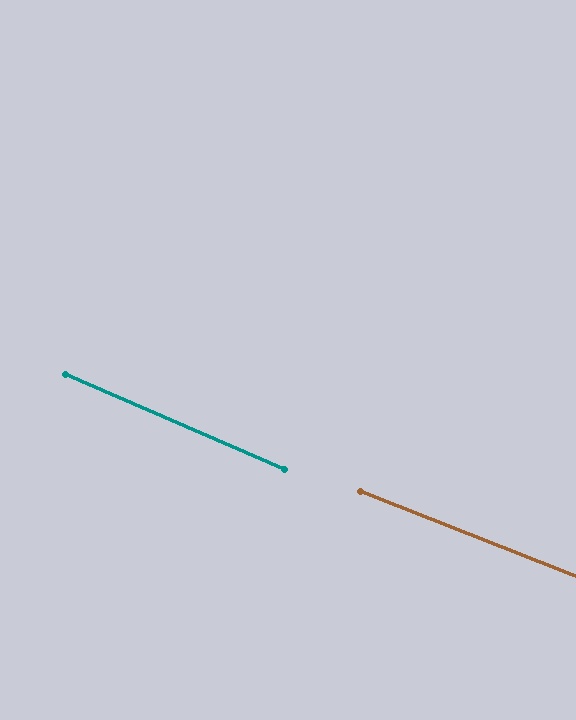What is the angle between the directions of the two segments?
Approximately 2 degrees.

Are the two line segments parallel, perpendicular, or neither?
Parallel — their directions differ by only 1.8°.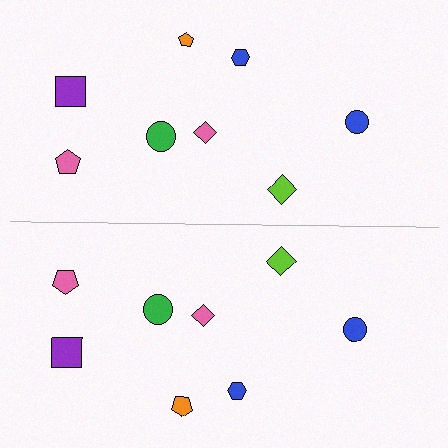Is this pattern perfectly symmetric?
No, the pattern is not perfectly symmetric. The orange pentagon on the bottom side has a different size than its mirror counterpart.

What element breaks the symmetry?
The orange pentagon on the bottom side has a different size than its mirror counterpart.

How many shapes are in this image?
There are 16 shapes in this image.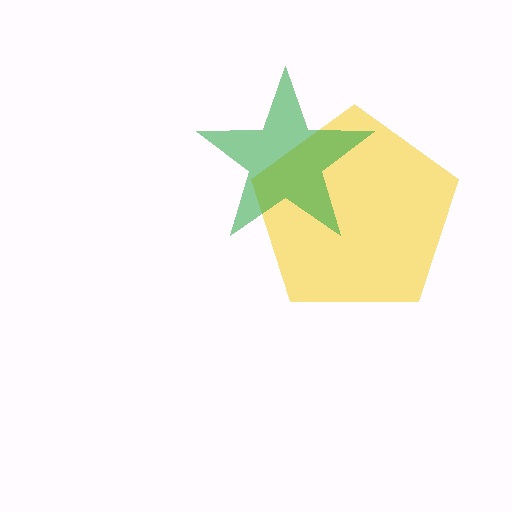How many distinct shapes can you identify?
There are 2 distinct shapes: a yellow pentagon, a green star.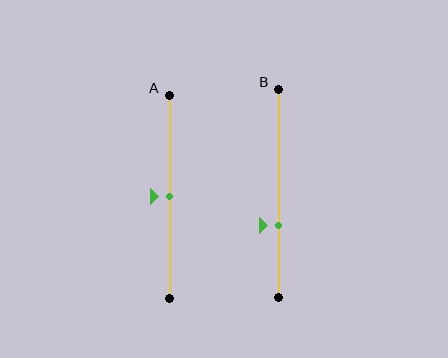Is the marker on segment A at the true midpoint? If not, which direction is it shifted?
Yes, the marker on segment A is at the true midpoint.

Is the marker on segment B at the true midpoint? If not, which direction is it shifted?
No, the marker on segment B is shifted downward by about 15% of the segment length.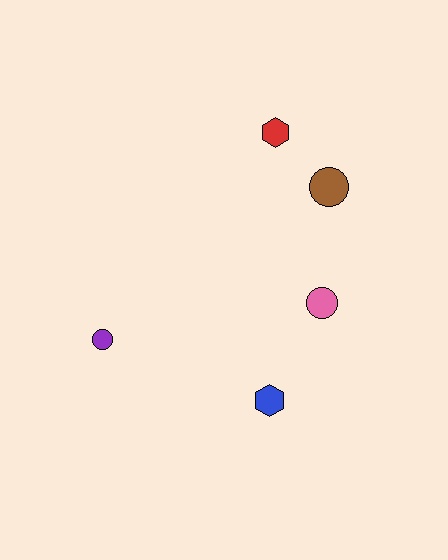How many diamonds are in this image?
There are no diamonds.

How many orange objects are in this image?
There are no orange objects.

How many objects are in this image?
There are 5 objects.